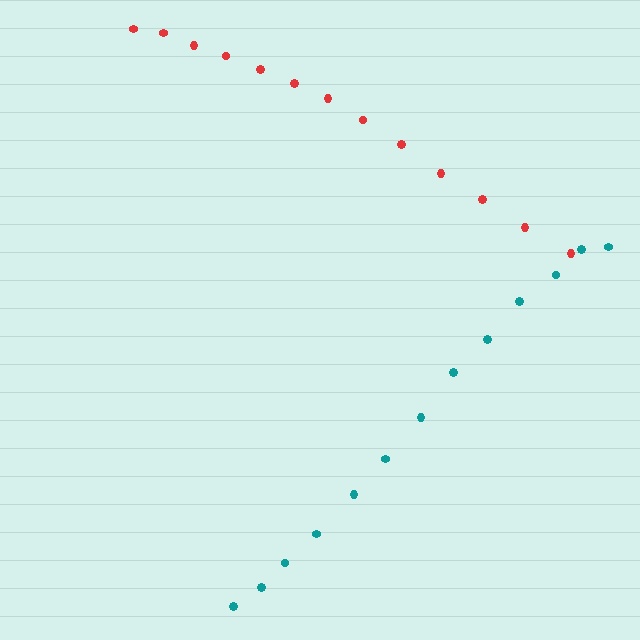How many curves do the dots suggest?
There are 2 distinct paths.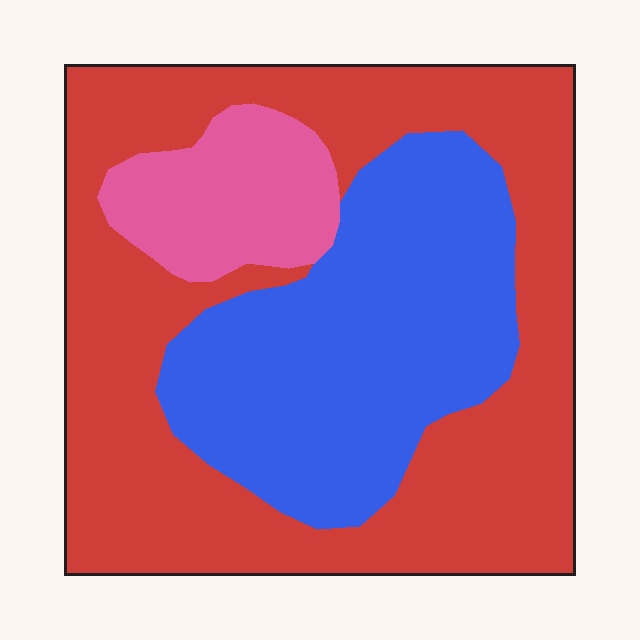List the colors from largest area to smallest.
From largest to smallest: red, blue, pink.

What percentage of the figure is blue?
Blue takes up between a sixth and a third of the figure.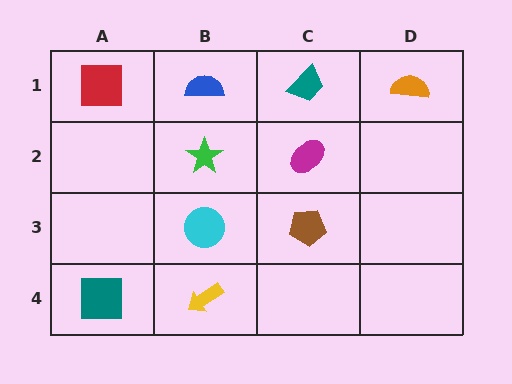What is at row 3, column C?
A brown pentagon.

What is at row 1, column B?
A blue semicircle.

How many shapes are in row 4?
2 shapes.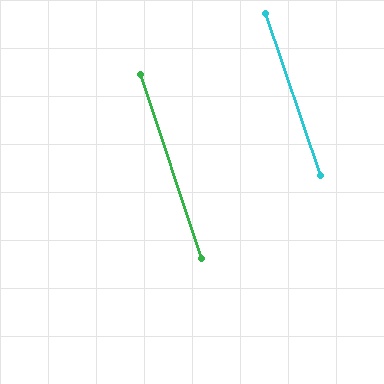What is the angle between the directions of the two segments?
Approximately 0 degrees.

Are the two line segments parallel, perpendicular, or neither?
Parallel — their directions differ by only 0.1°.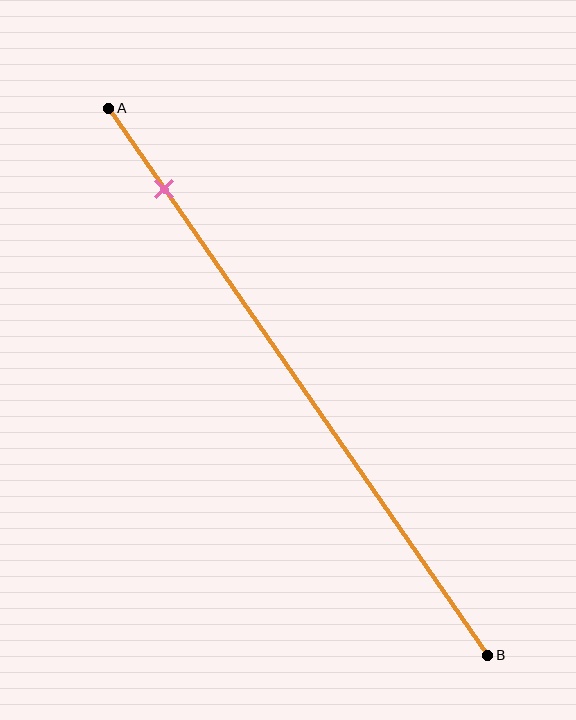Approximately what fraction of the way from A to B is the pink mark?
The pink mark is approximately 15% of the way from A to B.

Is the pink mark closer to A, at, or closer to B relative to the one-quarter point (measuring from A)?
The pink mark is closer to point A than the one-quarter point of segment AB.